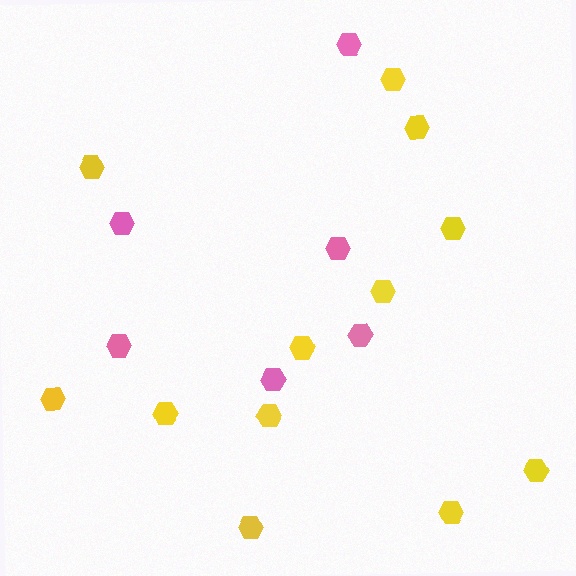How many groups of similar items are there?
There are 2 groups: one group of yellow hexagons (12) and one group of pink hexagons (6).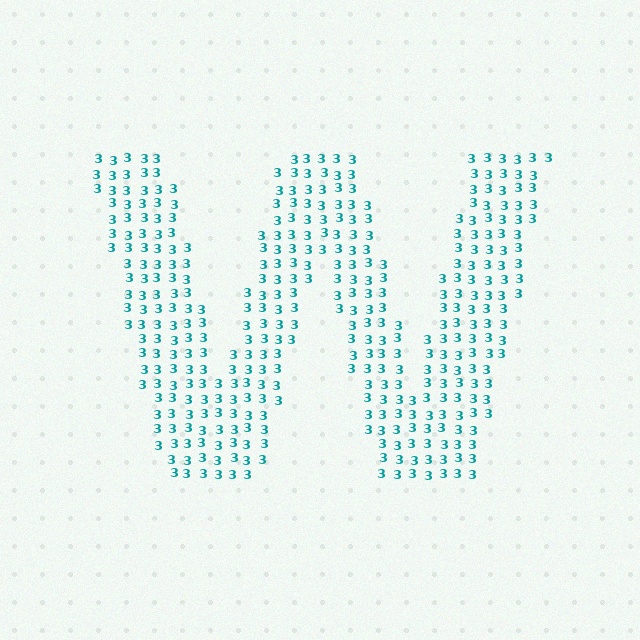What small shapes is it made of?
It is made of small digit 3's.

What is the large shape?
The large shape is the letter W.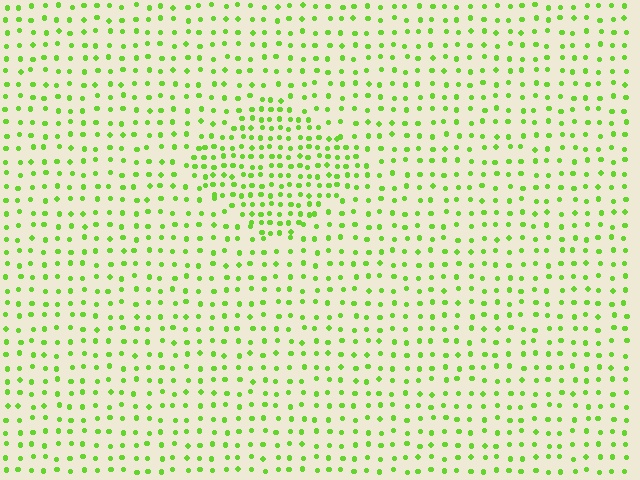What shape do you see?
I see a diamond.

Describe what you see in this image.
The image contains small lime elements arranged at two different densities. A diamond-shaped region is visible where the elements are more densely packed than the surrounding area.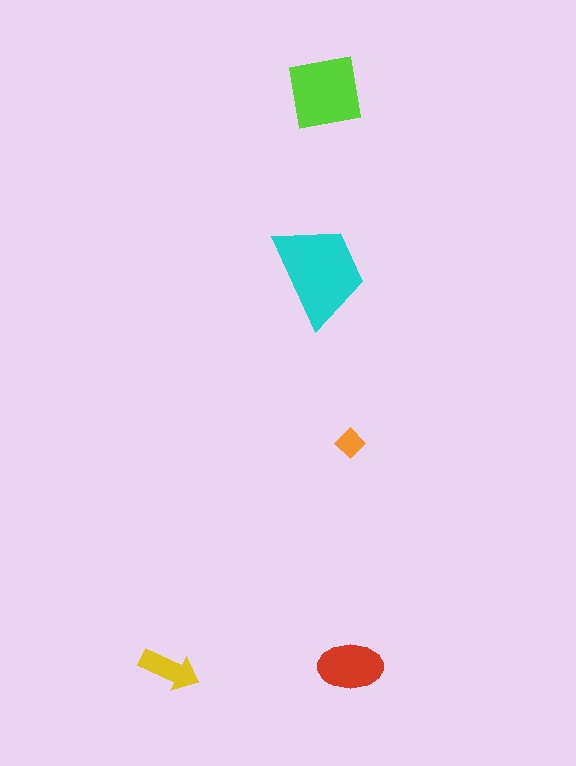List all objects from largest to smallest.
The cyan trapezoid, the lime square, the red ellipse, the yellow arrow, the orange diamond.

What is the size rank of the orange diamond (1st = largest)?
5th.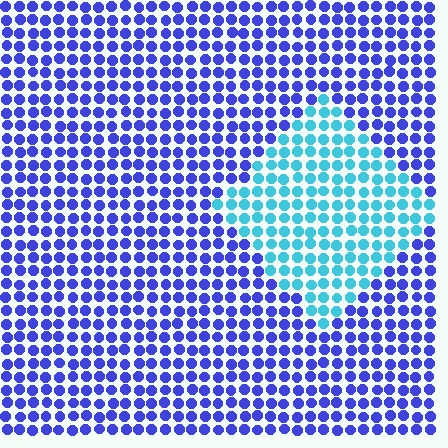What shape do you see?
I see a diamond.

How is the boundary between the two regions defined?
The boundary is defined purely by a slight shift in hue (about 51 degrees). Spacing, size, and orientation are identical on both sides.